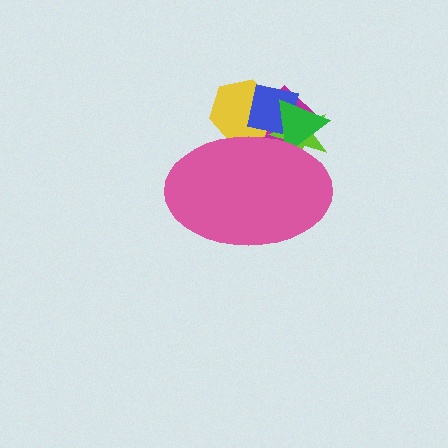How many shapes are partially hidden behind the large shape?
5 shapes are partially hidden.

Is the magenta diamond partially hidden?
Yes, the magenta diamond is partially hidden behind the pink ellipse.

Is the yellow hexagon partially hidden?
Yes, the yellow hexagon is partially hidden behind the pink ellipse.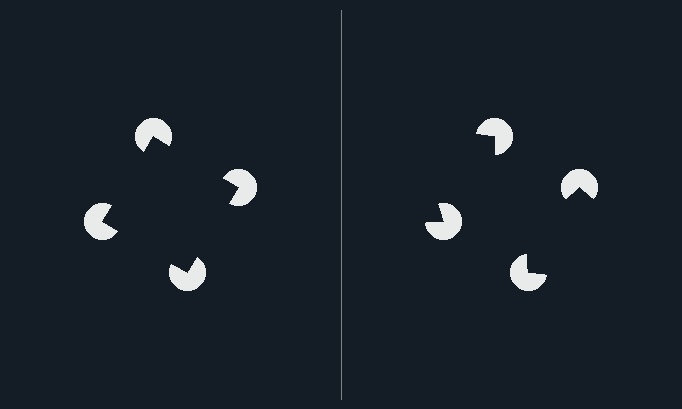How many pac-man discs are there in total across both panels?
8 — 4 on each side.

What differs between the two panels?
The pac-man discs are positioned identically on both sides; only the wedge orientations differ. On the left they align to a square; on the right they are misaligned.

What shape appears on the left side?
An illusory square.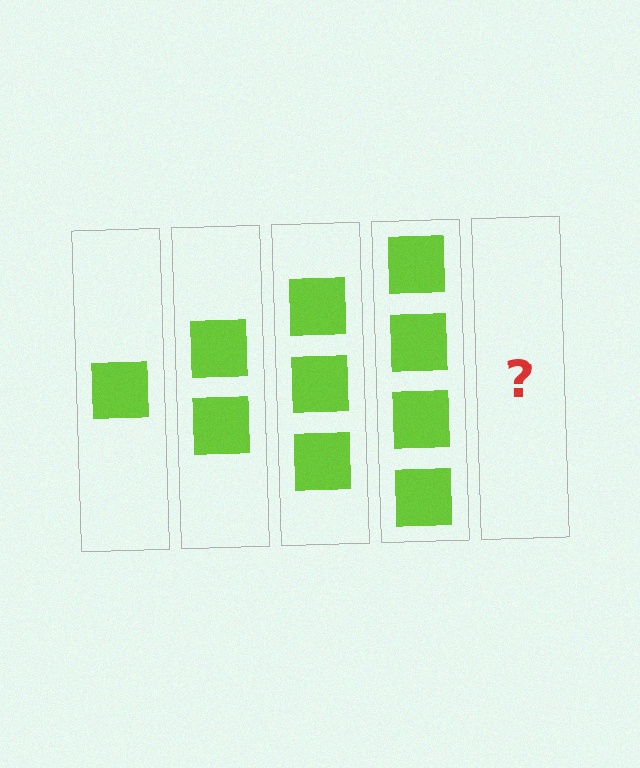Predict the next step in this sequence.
The next step is 5 squares.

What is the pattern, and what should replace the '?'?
The pattern is that each step adds one more square. The '?' should be 5 squares.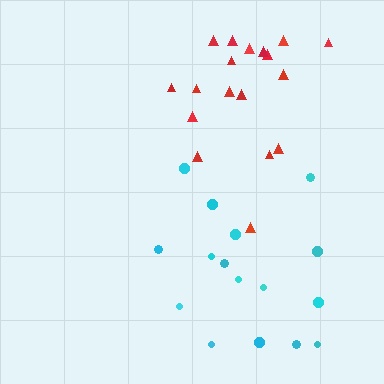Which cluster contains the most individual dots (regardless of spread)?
Red (19).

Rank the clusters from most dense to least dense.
red, cyan.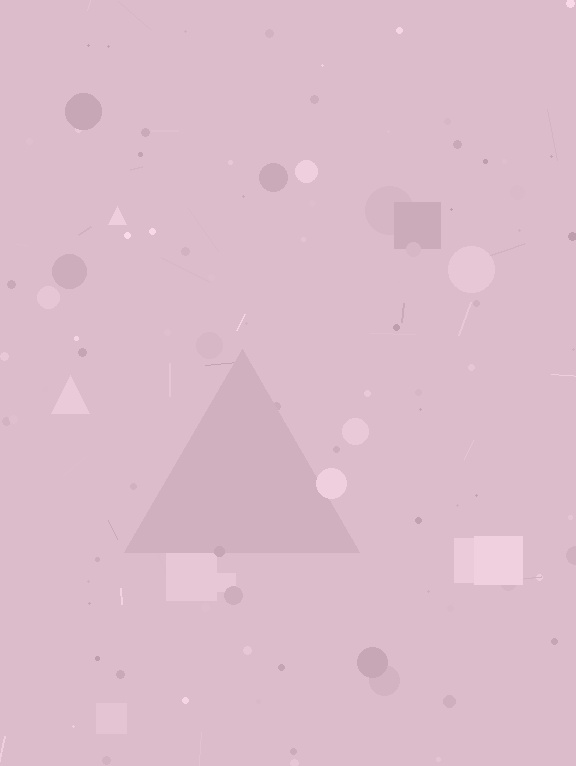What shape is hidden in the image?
A triangle is hidden in the image.